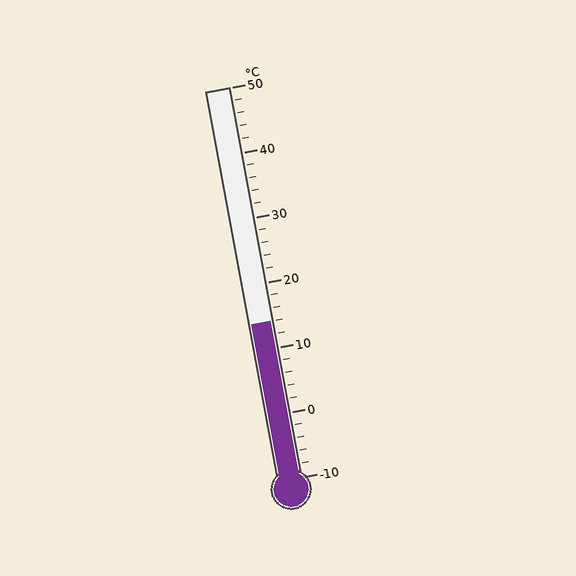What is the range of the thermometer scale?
The thermometer scale ranges from -10°C to 50°C.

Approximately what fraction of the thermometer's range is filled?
The thermometer is filled to approximately 40% of its range.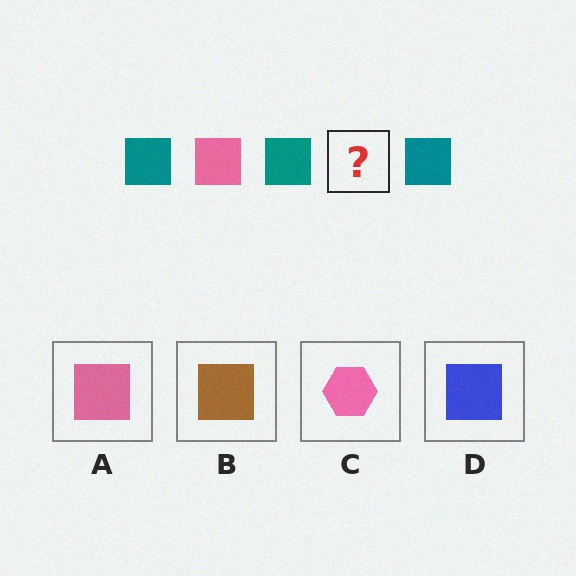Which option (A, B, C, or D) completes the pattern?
A.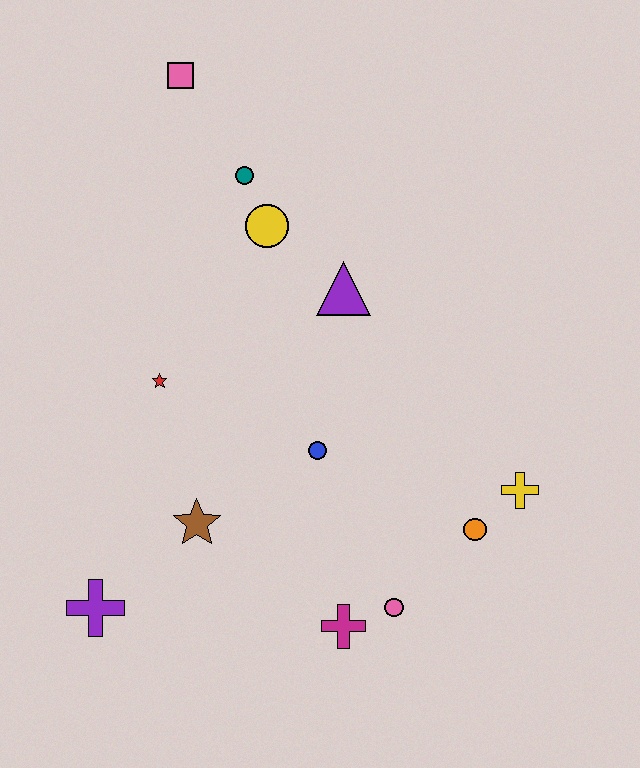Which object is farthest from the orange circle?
The pink square is farthest from the orange circle.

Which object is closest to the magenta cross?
The pink circle is closest to the magenta cross.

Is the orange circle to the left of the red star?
No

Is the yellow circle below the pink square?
Yes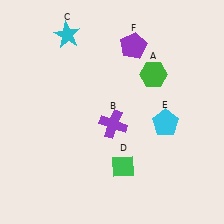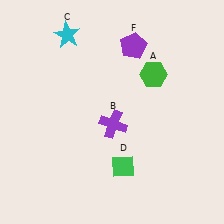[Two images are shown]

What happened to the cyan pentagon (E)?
The cyan pentagon (E) was removed in Image 2. It was in the bottom-right area of Image 1.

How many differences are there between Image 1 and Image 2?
There is 1 difference between the two images.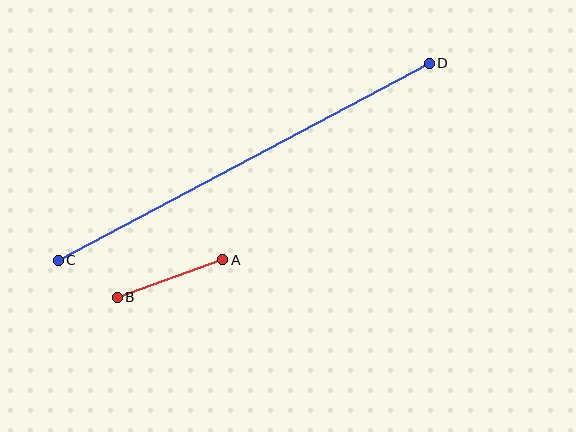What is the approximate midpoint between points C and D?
The midpoint is at approximately (244, 162) pixels.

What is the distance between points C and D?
The distance is approximately 420 pixels.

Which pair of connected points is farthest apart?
Points C and D are farthest apart.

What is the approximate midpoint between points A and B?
The midpoint is at approximately (170, 278) pixels.